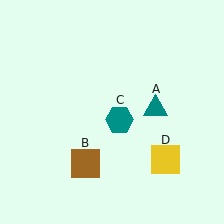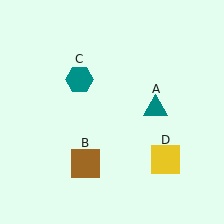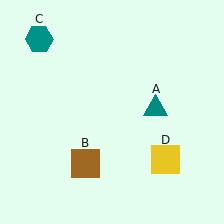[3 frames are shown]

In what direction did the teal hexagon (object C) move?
The teal hexagon (object C) moved up and to the left.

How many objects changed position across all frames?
1 object changed position: teal hexagon (object C).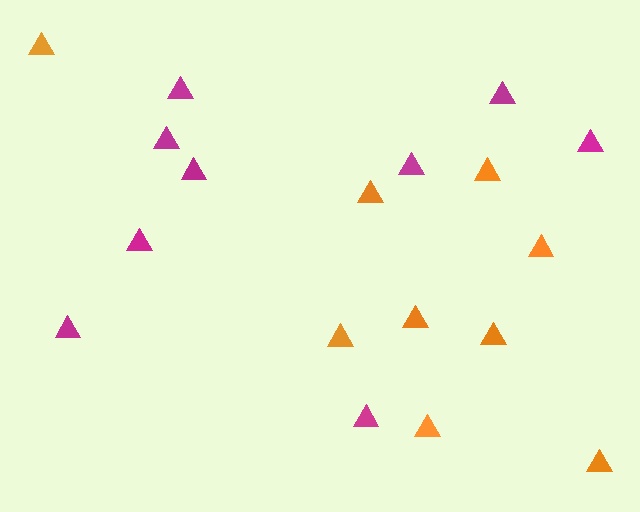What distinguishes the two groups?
There are 2 groups: one group of magenta triangles (9) and one group of orange triangles (9).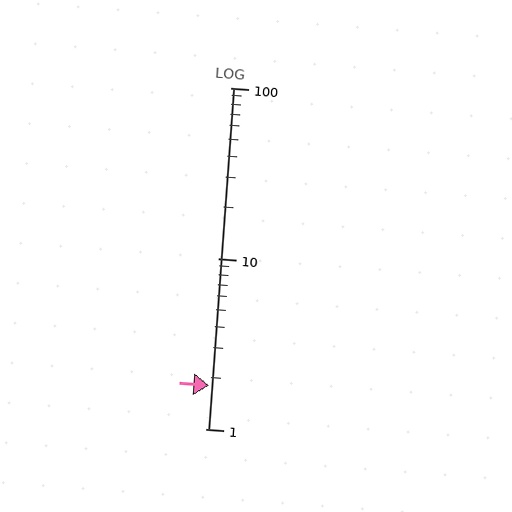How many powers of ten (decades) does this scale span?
The scale spans 2 decades, from 1 to 100.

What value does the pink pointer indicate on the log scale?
The pointer indicates approximately 1.8.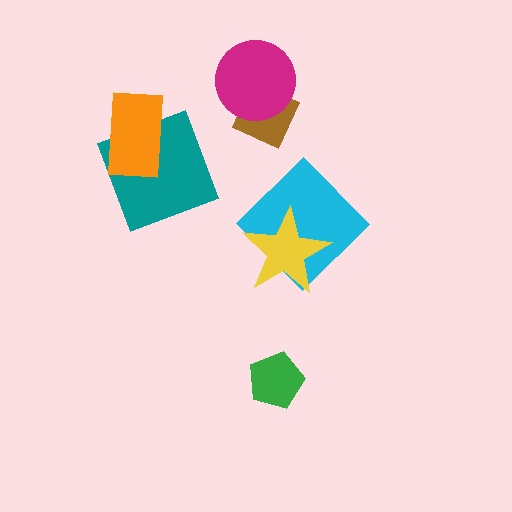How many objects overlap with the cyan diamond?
1 object overlaps with the cyan diamond.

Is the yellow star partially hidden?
No, no other shape covers it.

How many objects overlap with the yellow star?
1 object overlaps with the yellow star.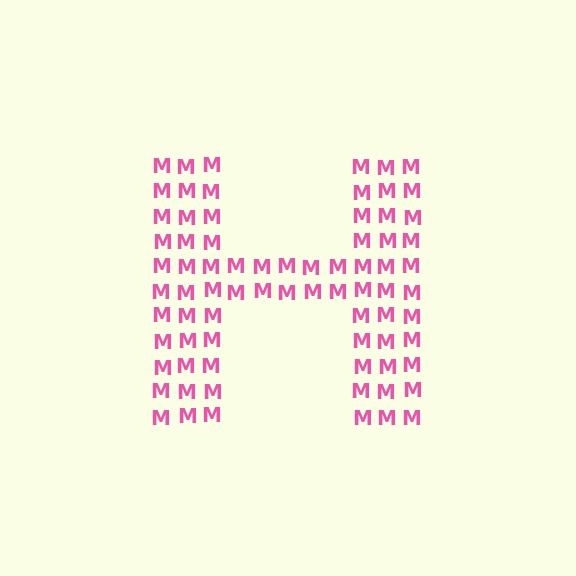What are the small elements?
The small elements are letter M's.